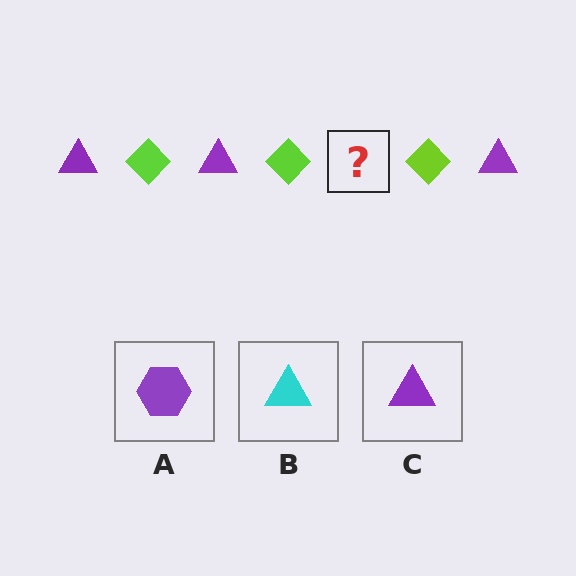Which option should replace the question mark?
Option C.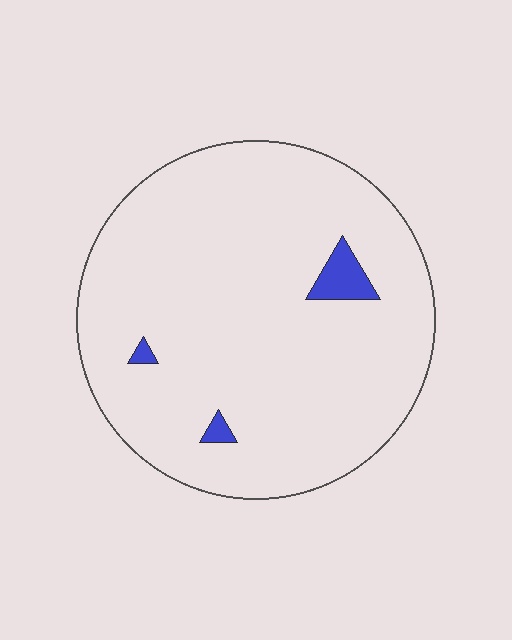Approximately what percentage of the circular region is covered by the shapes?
Approximately 5%.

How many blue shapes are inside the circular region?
3.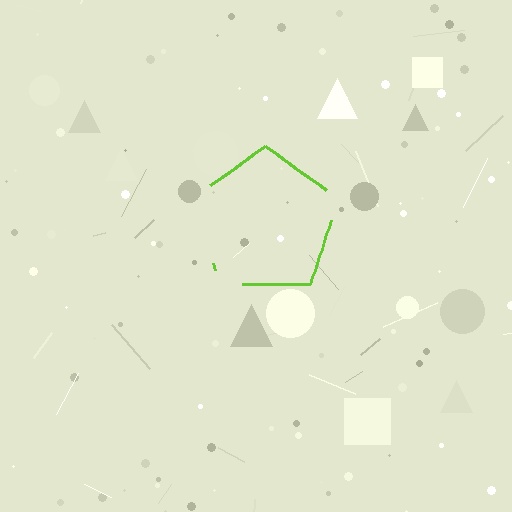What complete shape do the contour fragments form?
The contour fragments form a pentagon.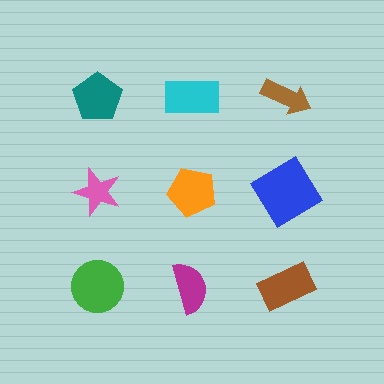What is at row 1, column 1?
A teal pentagon.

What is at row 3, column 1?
A green circle.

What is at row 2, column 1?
A pink star.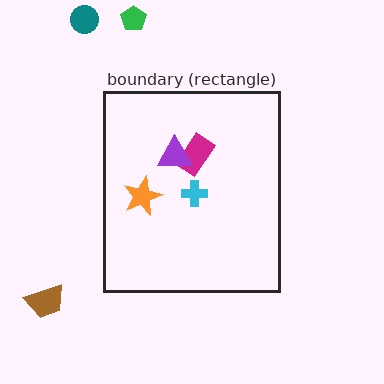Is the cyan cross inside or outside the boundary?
Inside.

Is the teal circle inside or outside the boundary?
Outside.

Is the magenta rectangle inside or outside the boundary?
Inside.